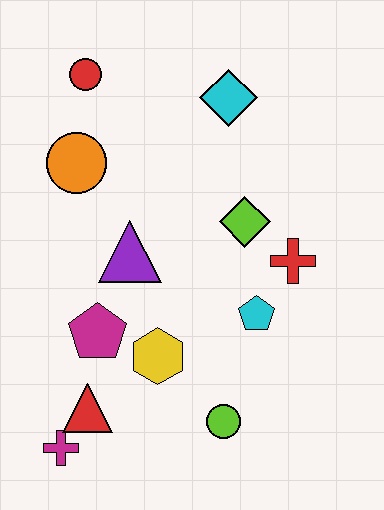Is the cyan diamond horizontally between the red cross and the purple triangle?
Yes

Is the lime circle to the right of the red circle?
Yes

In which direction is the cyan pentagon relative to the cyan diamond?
The cyan pentagon is below the cyan diamond.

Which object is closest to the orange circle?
The red circle is closest to the orange circle.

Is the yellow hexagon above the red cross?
No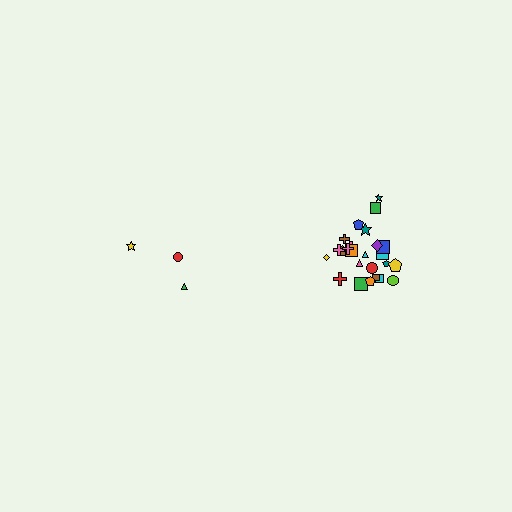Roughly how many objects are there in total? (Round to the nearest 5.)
Roughly 30 objects in total.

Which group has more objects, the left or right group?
The right group.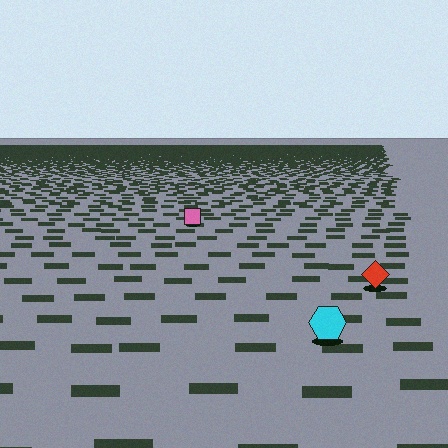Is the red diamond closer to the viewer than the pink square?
Yes. The red diamond is closer — you can tell from the texture gradient: the ground texture is coarser near it.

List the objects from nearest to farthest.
From nearest to farthest: the cyan hexagon, the red diamond, the pink square.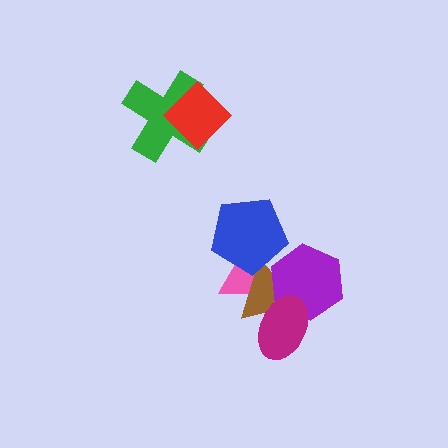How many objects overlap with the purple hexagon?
2 objects overlap with the purple hexagon.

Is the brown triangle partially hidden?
Yes, it is partially covered by another shape.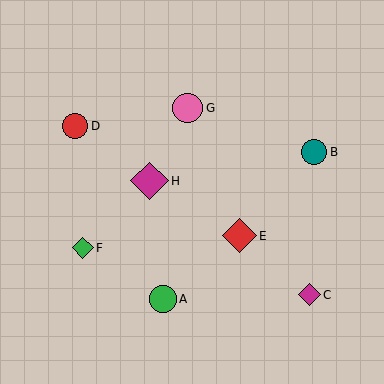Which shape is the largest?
The magenta diamond (labeled H) is the largest.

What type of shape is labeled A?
Shape A is a green circle.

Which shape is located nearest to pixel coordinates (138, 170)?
The magenta diamond (labeled H) at (150, 181) is nearest to that location.